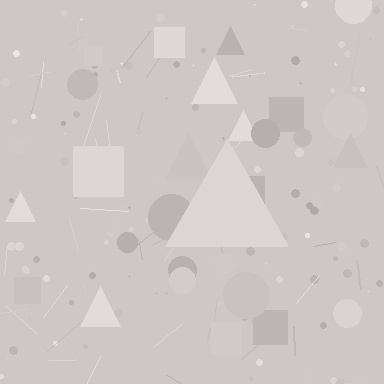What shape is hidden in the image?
A triangle is hidden in the image.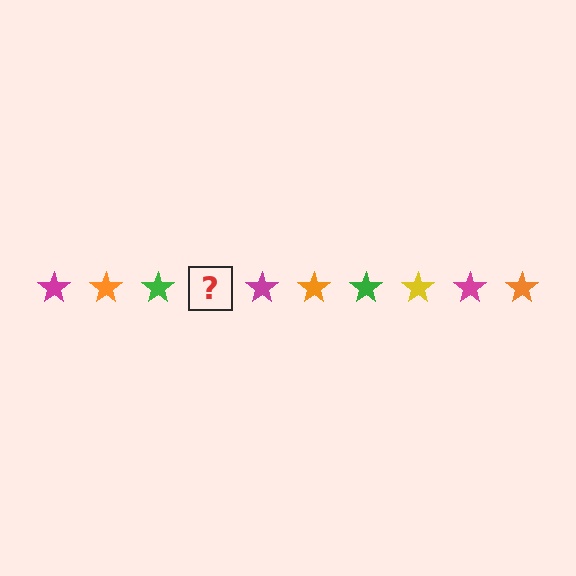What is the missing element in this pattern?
The missing element is a yellow star.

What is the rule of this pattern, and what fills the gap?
The rule is that the pattern cycles through magenta, orange, green, yellow stars. The gap should be filled with a yellow star.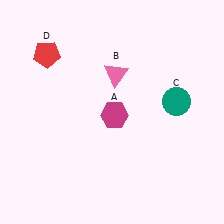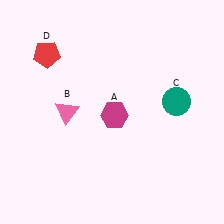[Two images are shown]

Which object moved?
The pink triangle (B) moved left.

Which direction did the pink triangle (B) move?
The pink triangle (B) moved left.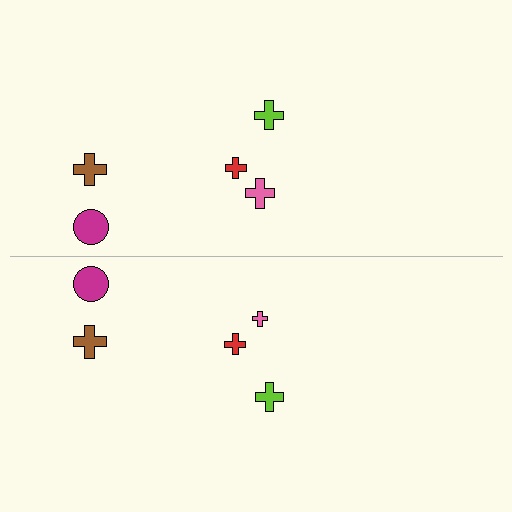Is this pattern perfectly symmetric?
No, the pattern is not perfectly symmetric. The pink cross on the bottom side has a different size than its mirror counterpart.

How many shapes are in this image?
There are 10 shapes in this image.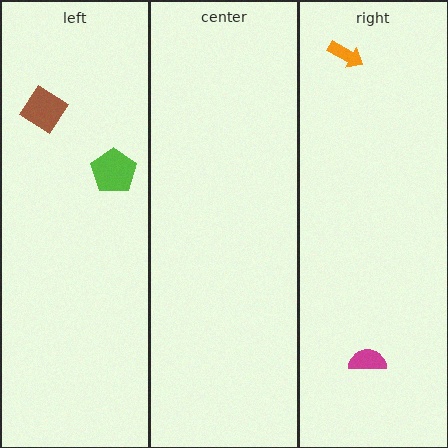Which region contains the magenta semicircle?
The right region.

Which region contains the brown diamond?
The left region.